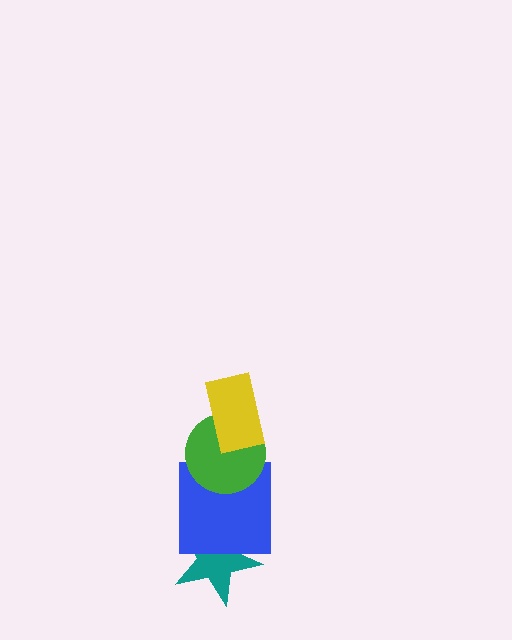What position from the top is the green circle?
The green circle is 2nd from the top.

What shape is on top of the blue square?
The green circle is on top of the blue square.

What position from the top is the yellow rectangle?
The yellow rectangle is 1st from the top.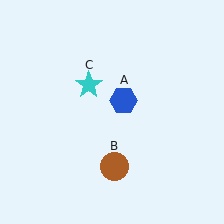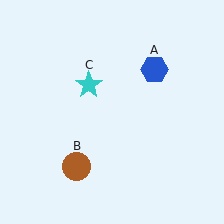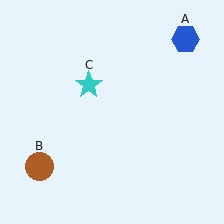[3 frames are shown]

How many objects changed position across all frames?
2 objects changed position: blue hexagon (object A), brown circle (object B).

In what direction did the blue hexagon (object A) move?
The blue hexagon (object A) moved up and to the right.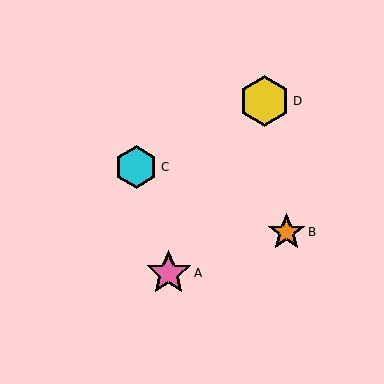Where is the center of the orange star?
The center of the orange star is at (287, 232).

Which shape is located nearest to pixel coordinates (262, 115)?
The yellow hexagon (labeled D) at (265, 101) is nearest to that location.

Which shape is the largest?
The yellow hexagon (labeled D) is the largest.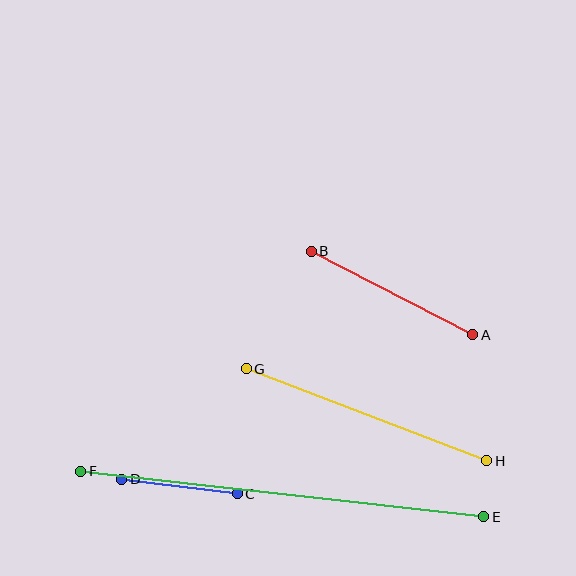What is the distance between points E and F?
The distance is approximately 406 pixels.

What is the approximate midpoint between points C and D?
The midpoint is at approximately (179, 487) pixels.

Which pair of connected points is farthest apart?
Points E and F are farthest apart.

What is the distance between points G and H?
The distance is approximately 257 pixels.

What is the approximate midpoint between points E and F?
The midpoint is at approximately (282, 494) pixels.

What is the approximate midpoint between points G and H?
The midpoint is at approximately (367, 415) pixels.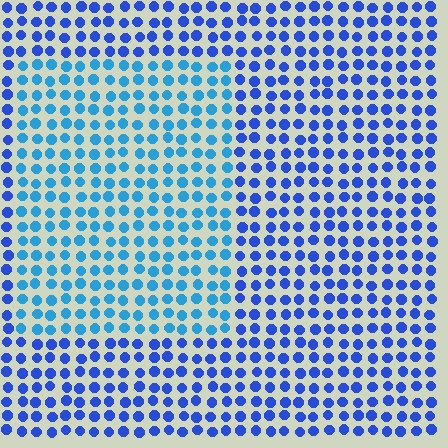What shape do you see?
I see a rectangle.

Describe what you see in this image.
The image is filled with small blue elements in a uniform arrangement. A rectangle-shaped region is visible where the elements are tinted to a slightly different hue, forming a subtle color boundary.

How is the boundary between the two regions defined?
The boundary is defined purely by a slight shift in hue (about 29 degrees). Spacing, size, and orientation are identical on both sides.